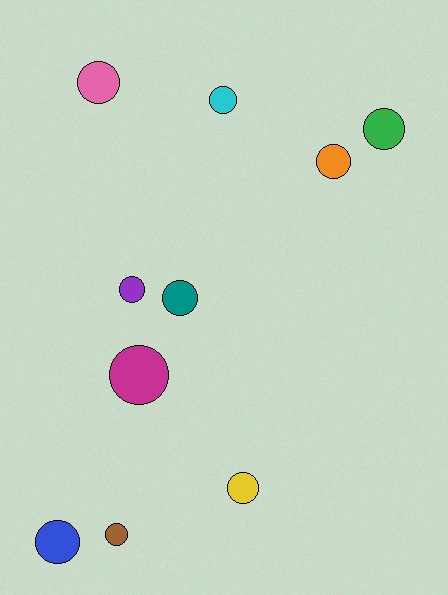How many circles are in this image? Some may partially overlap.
There are 10 circles.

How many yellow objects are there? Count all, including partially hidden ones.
There is 1 yellow object.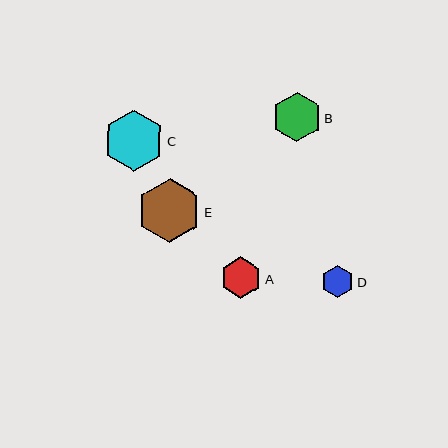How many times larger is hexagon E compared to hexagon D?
Hexagon E is approximately 2.0 times the size of hexagon D.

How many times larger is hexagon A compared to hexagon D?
Hexagon A is approximately 1.3 times the size of hexagon D.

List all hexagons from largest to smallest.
From largest to smallest: E, C, B, A, D.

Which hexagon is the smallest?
Hexagon D is the smallest with a size of approximately 32 pixels.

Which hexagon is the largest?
Hexagon E is the largest with a size of approximately 64 pixels.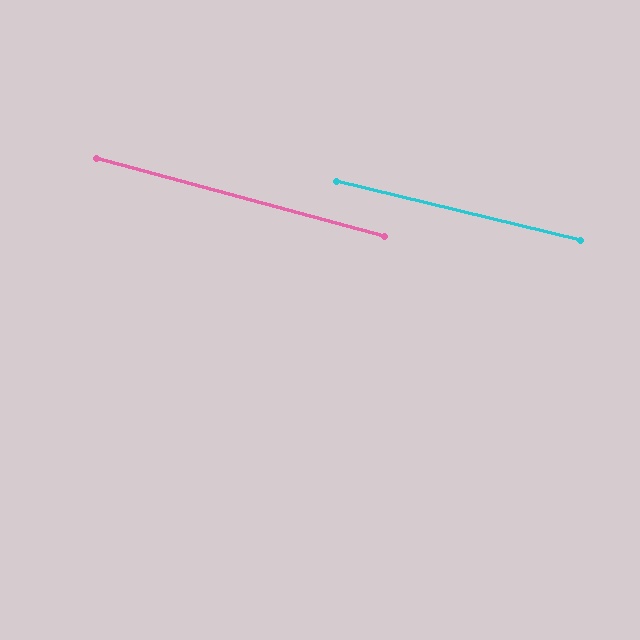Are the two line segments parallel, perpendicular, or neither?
Parallel — their directions differ by only 1.4°.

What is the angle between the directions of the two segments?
Approximately 1 degree.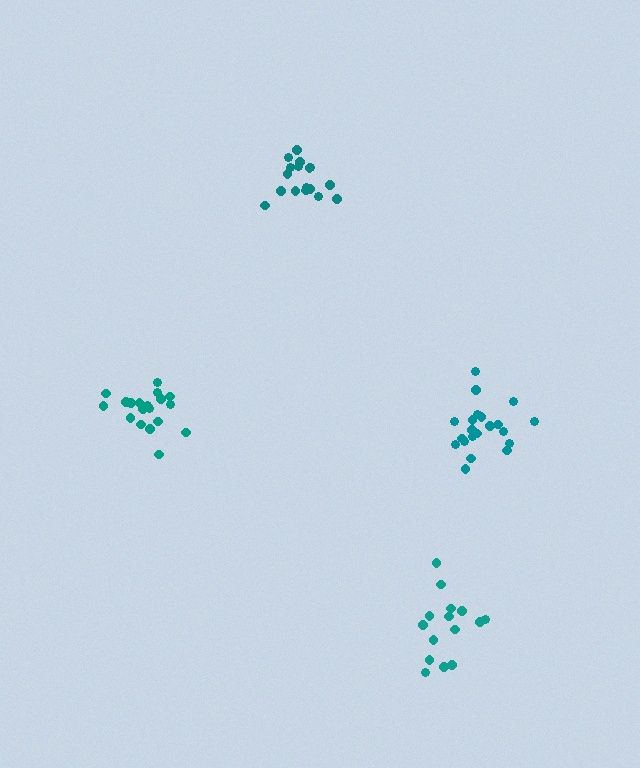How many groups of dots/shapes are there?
There are 4 groups.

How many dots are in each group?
Group 1: 17 dots, Group 2: 15 dots, Group 3: 21 dots, Group 4: 19 dots (72 total).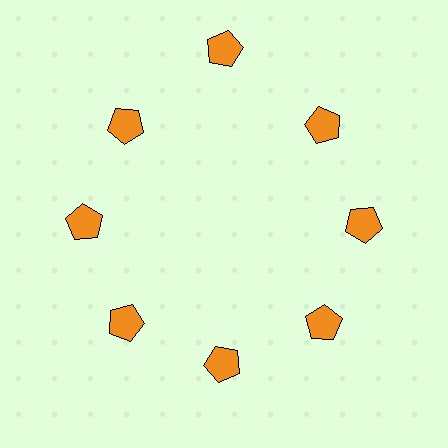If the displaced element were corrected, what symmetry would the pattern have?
It would have 8-fold rotational symmetry — the pattern would map onto itself every 45 degrees.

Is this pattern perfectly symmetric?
No. The 8 orange pentagons are arranged in a ring, but one element near the 12 o'clock position is pushed outward from the center, breaking the 8-fold rotational symmetry.